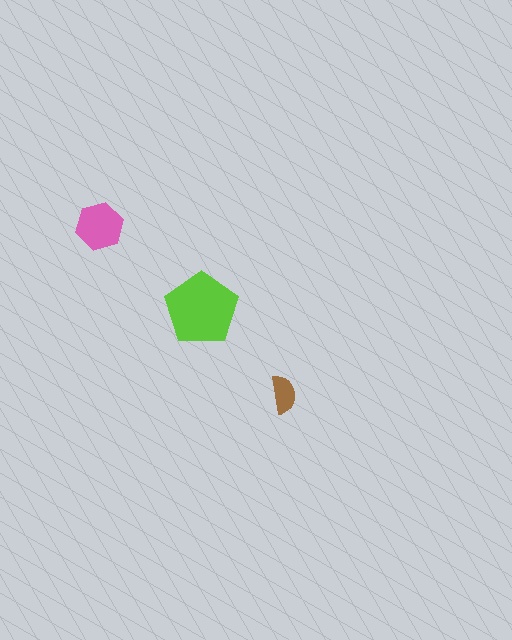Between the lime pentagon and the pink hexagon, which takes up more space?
The lime pentagon.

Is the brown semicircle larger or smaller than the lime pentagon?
Smaller.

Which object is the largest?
The lime pentagon.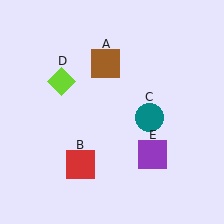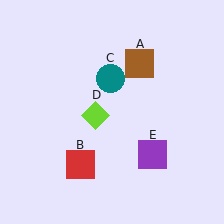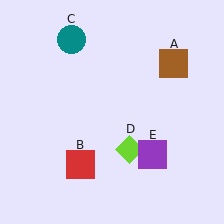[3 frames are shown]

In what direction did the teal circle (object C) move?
The teal circle (object C) moved up and to the left.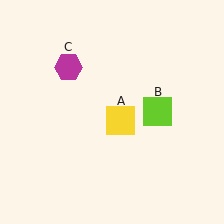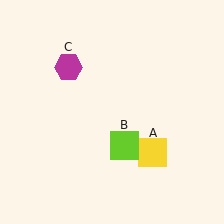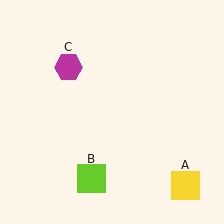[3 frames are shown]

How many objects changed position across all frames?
2 objects changed position: yellow square (object A), lime square (object B).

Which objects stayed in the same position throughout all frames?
Magenta hexagon (object C) remained stationary.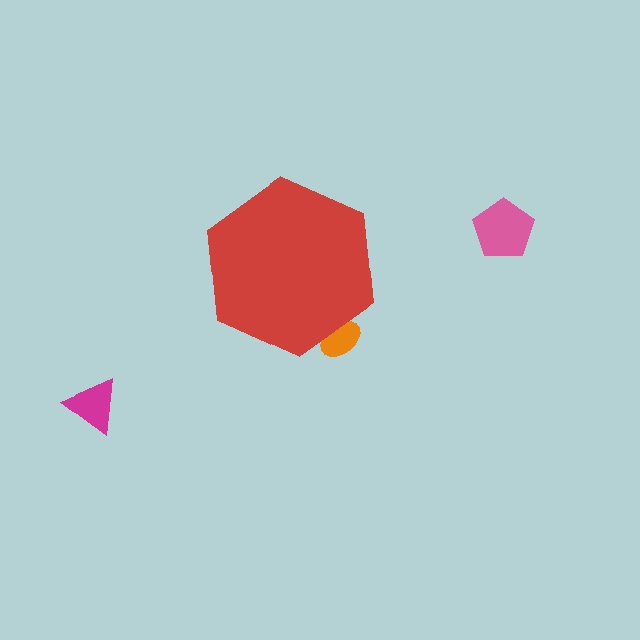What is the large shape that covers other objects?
A red hexagon.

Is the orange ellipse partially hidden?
Yes, the orange ellipse is partially hidden behind the red hexagon.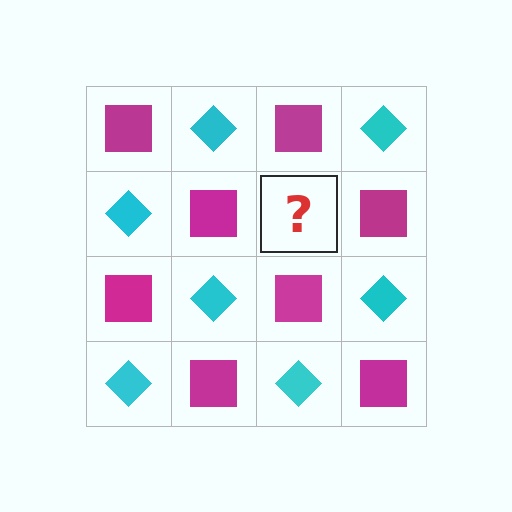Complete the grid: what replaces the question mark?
The question mark should be replaced with a cyan diamond.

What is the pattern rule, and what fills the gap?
The rule is that it alternates magenta square and cyan diamond in a checkerboard pattern. The gap should be filled with a cyan diamond.